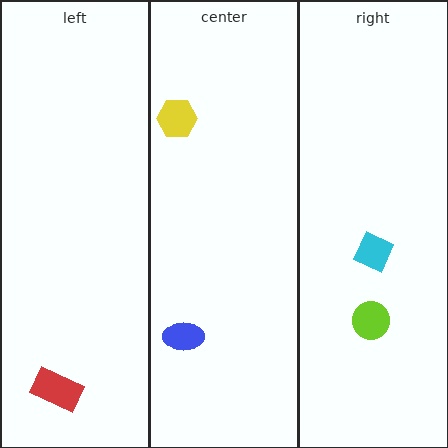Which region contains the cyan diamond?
The right region.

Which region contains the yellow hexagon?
The center region.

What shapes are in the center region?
The yellow hexagon, the blue ellipse.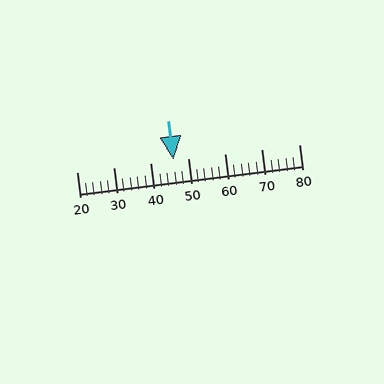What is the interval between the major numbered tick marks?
The major tick marks are spaced 10 units apart.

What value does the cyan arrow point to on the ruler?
The cyan arrow points to approximately 46.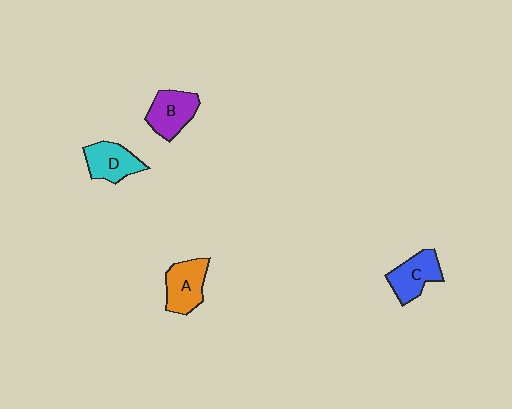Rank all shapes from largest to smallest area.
From largest to smallest: A (orange), B (purple), C (blue), D (cyan).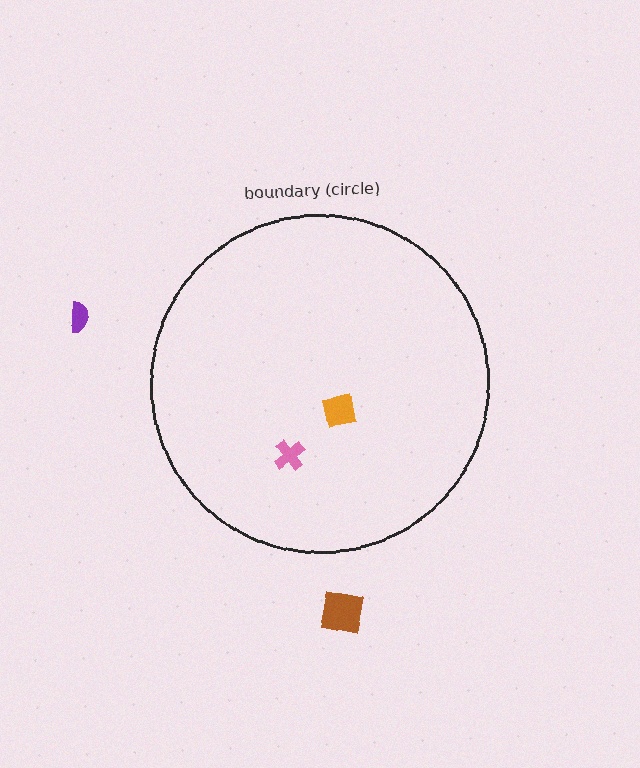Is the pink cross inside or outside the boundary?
Inside.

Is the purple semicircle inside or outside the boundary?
Outside.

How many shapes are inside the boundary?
2 inside, 2 outside.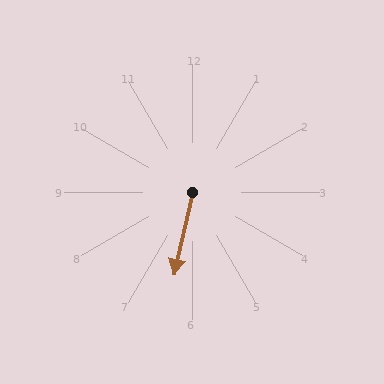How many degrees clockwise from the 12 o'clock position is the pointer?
Approximately 193 degrees.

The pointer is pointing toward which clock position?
Roughly 6 o'clock.